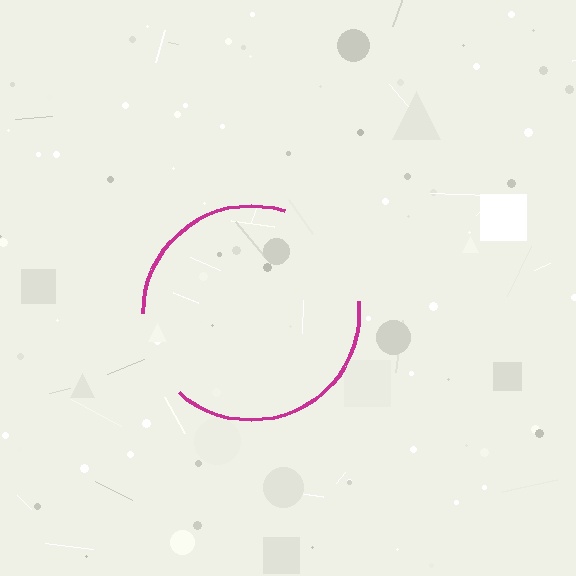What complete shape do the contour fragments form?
The contour fragments form a circle.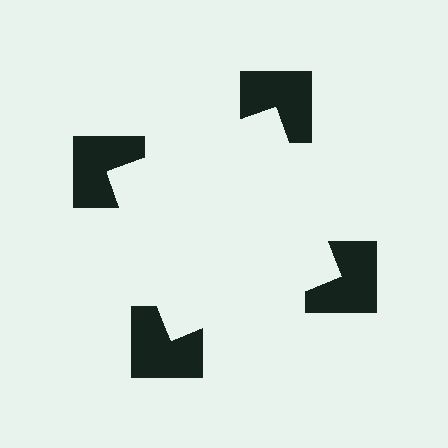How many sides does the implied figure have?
4 sides.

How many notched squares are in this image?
There are 4 — one at each vertex of the illusory square.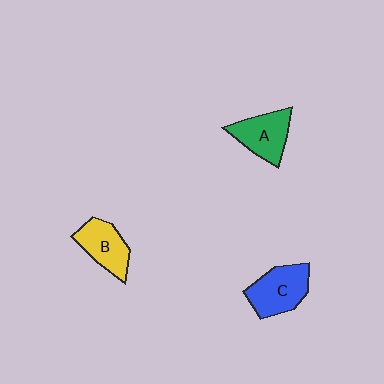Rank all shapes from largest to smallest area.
From largest to smallest: C (blue), A (green), B (yellow).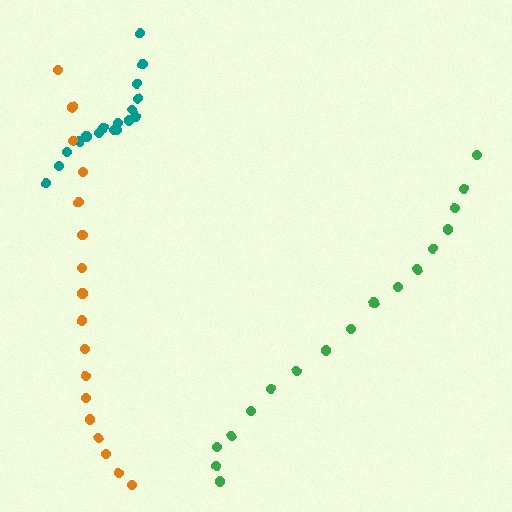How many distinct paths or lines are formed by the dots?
There are 3 distinct paths.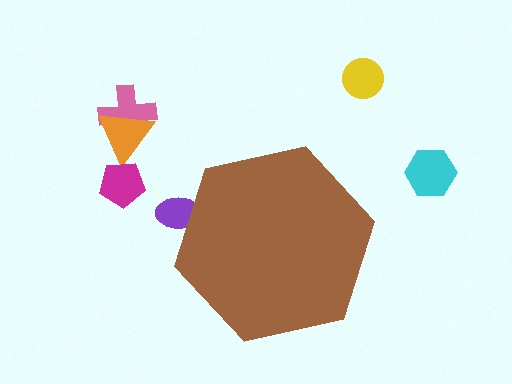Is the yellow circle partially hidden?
No, the yellow circle is fully visible.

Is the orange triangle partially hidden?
No, the orange triangle is fully visible.